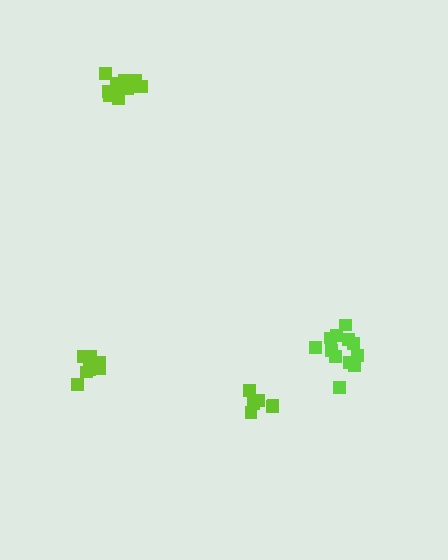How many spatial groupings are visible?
There are 4 spatial groupings.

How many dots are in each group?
Group 1: 7 dots, Group 2: 6 dots, Group 3: 12 dots, Group 4: 12 dots (37 total).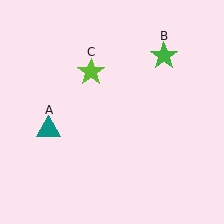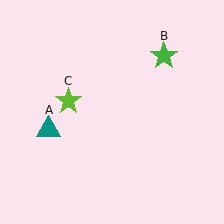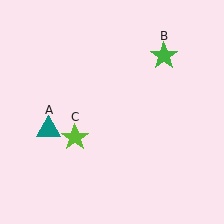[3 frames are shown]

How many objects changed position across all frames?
1 object changed position: lime star (object C).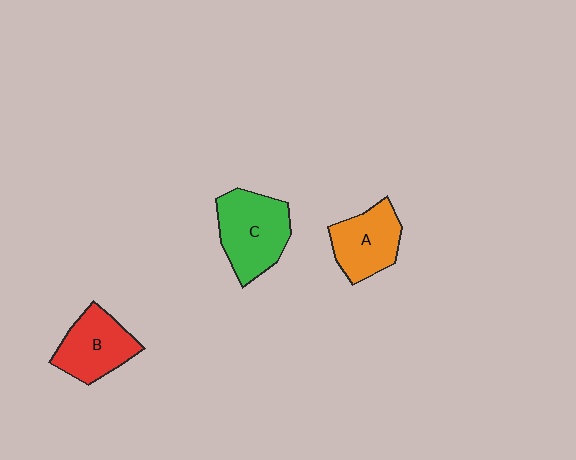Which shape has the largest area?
Shape C (green).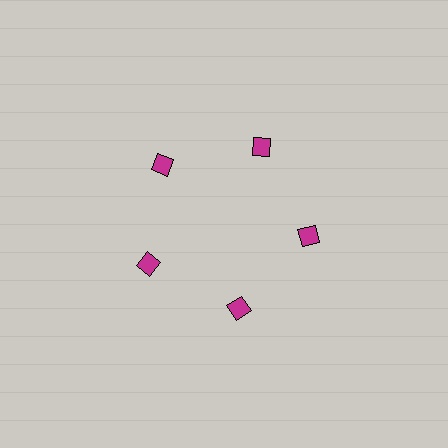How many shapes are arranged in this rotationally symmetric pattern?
There are 5 shapes, arranged in 5 groups of 1.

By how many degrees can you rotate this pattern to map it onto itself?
The pattern maps onto itself every 72 degrees of rotation.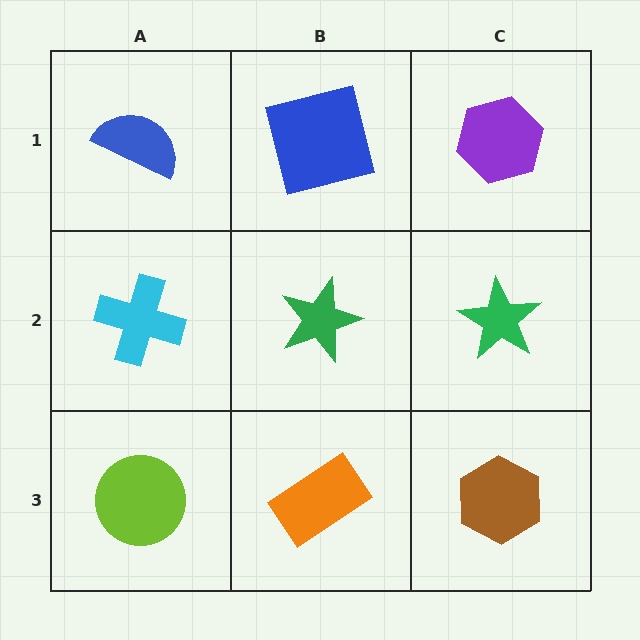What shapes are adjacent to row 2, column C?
A purple hexagon (row 1, column C), a brown hexagon (row 3, column C), a green star (row 2, column B).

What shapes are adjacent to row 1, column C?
A green star (row 2, column C), a blue square (row 1, column B).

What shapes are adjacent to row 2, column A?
A blue semicircle (row 1, column A), a lime circle (row 3, column A), a green star (row 2, column B).